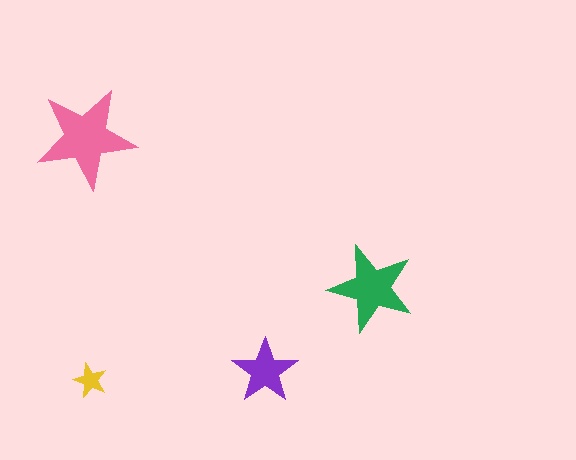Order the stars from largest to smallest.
the pink one, the green one, the purple one, the yellow one.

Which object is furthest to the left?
The pink star is leftmost.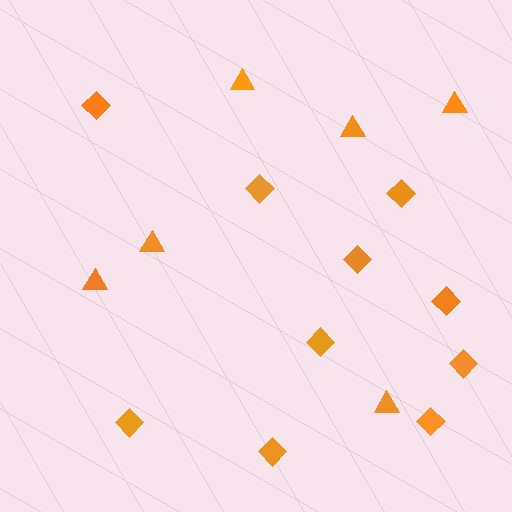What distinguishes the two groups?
There are 2 groups: one group of triangles (6) and one group of diamonds (10).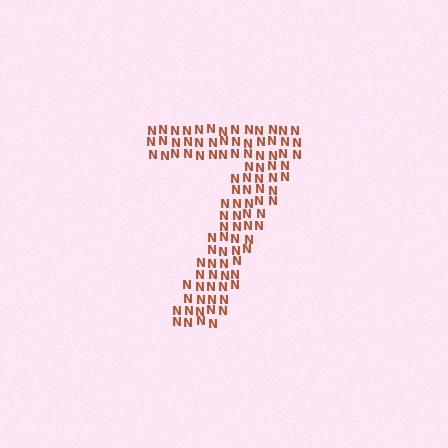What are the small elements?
The small elements are letter N's.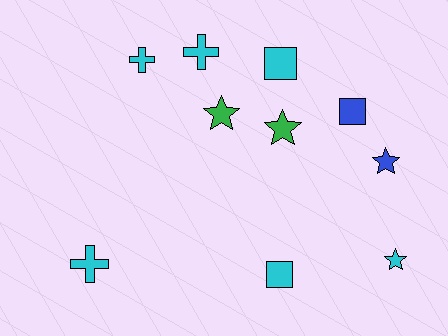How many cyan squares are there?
There are 2 cyan squares.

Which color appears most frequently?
Cyan, with 6 objects.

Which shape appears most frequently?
Star, with 4 objects.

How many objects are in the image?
There are 10 objects.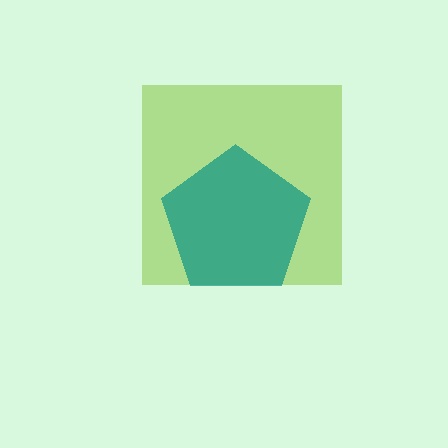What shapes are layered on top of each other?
The layered shapes are: a lime square, a teal pentagon.